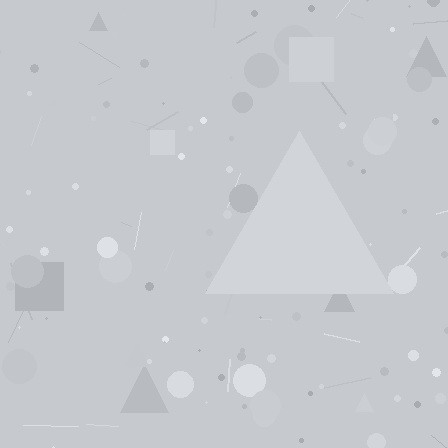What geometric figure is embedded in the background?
A triangle is embedded in the background.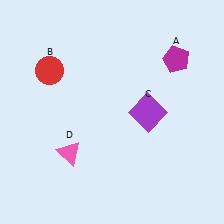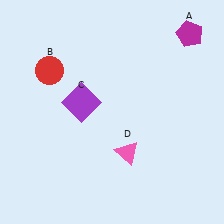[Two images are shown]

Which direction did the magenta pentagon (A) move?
The magenta pentagon (A) moved up.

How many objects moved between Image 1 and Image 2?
3 objects moved between the two images.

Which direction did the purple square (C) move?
The purple square (C) moved left.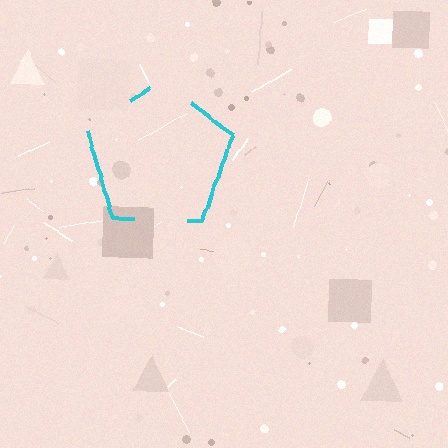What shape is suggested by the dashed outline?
The dashed outline suggests a pentagon.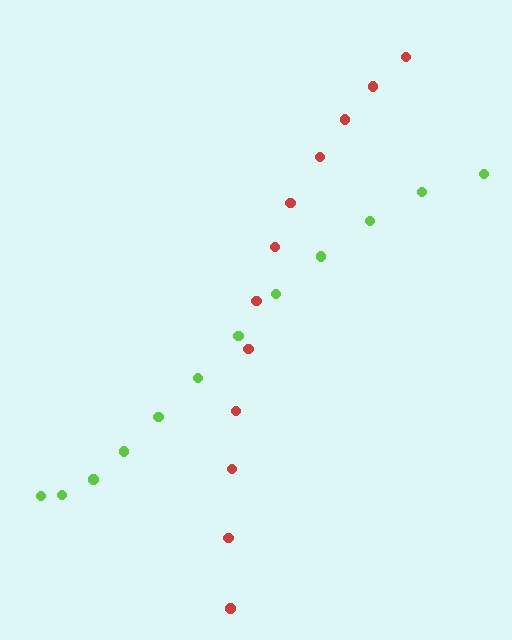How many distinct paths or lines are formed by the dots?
There are 2 distinct paths.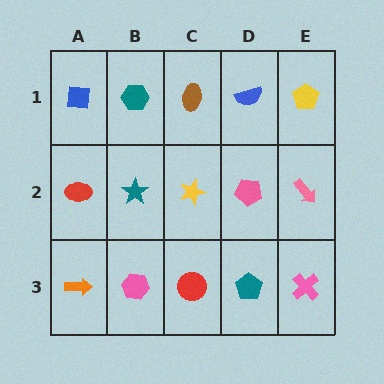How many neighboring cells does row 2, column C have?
4.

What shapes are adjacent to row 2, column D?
A blue semicircle (row 1, column D), a teal pentagon (row 3, column D), a yellow star (row 2, column C), a pink arrow (row 2, column E).